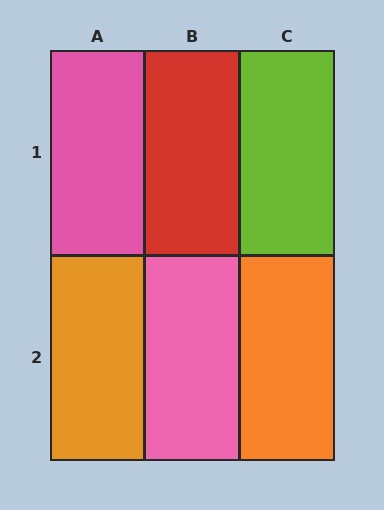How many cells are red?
1 cell is red.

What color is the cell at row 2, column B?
Pink.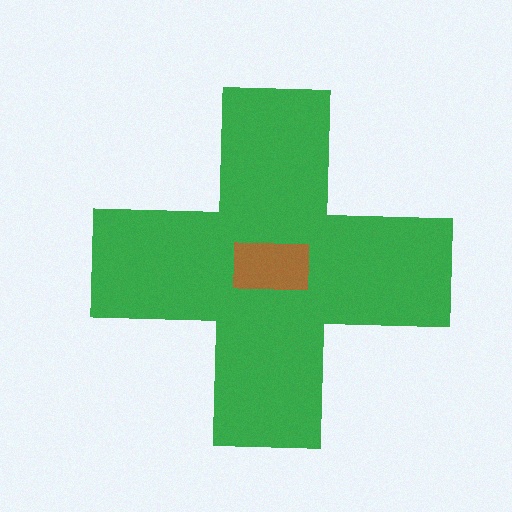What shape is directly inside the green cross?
The brown rectangle.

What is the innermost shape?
The brown rectangle.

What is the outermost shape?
The green cross.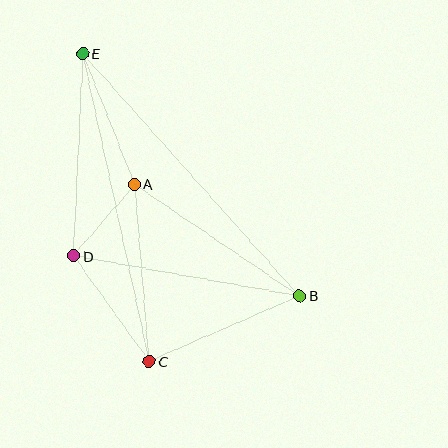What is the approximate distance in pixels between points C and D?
The distance between C and D is approximately 130 pixels.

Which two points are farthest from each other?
Points B and E are farthest from each other.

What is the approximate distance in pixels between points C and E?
The distance between C and E is approximately 315 pixels.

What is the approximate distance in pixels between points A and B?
The distance between A and B is approximately 199 pixels.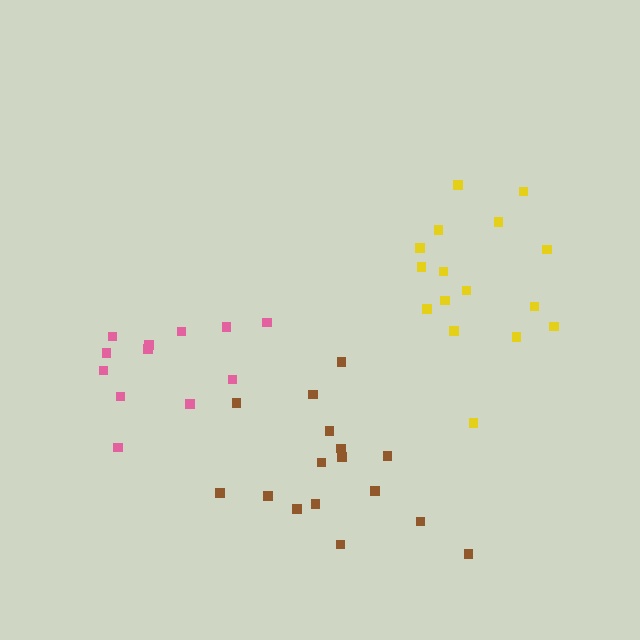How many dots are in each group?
Group 1: 16 dots, Group 2: 12 dots, Group 3: 16 dots (44 total).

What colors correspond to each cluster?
The clusters are colored: yellow, pink, brown.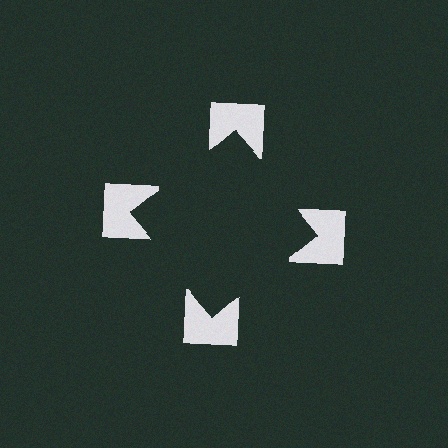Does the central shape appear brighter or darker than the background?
It typically appears slightly darker than the background, even though no actual brightness change is drawn.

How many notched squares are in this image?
There are 4 — one at each vertex of the illusory square.